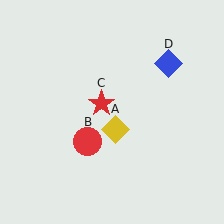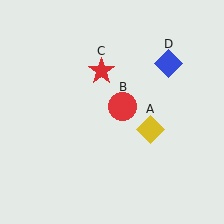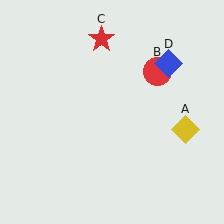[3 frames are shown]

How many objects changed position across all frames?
3 objects changed position: yellow diamond (object A), red circle (object B), red star (object C).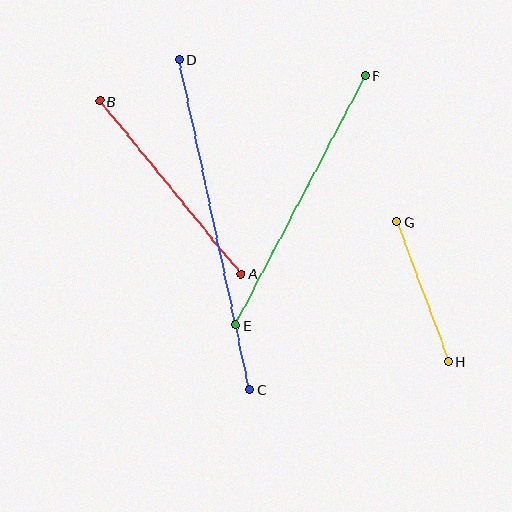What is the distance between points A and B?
The distance is approximately 223 pixels.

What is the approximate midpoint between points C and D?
The midpoint is at approximately (214, 225) pixels.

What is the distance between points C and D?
The distance is approximately 338 pixels.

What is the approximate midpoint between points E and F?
The midpoint is at approximately (301, 200) pixels.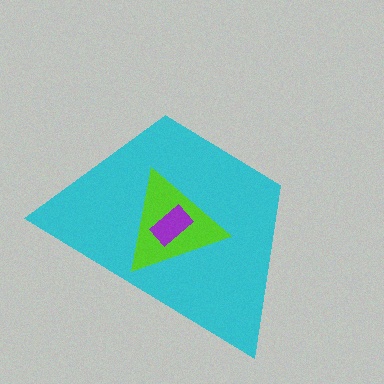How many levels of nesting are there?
3.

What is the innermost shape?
The purple rectangle.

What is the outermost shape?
The cyan trapezoid.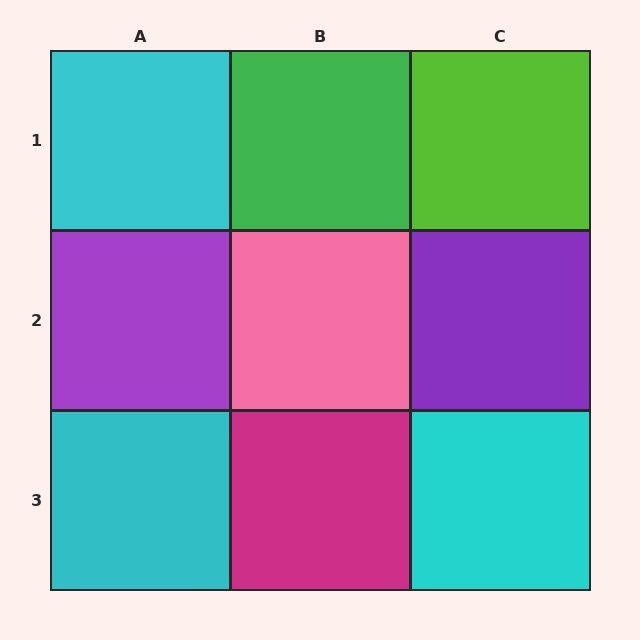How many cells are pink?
1 cell is pink.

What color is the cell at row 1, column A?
Cyan.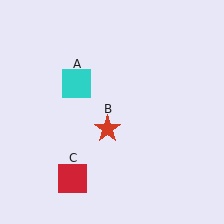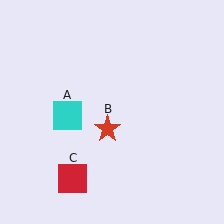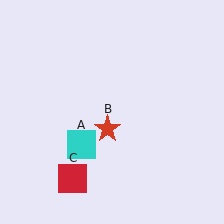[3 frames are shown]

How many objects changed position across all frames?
1 object changed position: cyan square (object A).